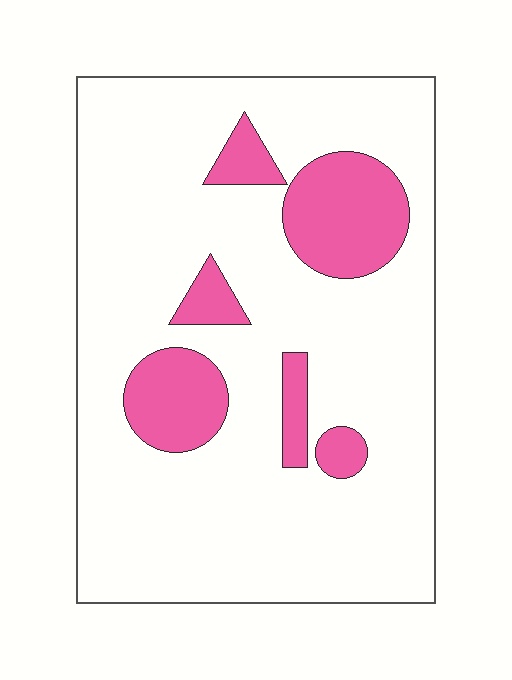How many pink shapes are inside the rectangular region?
6.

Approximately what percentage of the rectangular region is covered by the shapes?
Approximately 15%.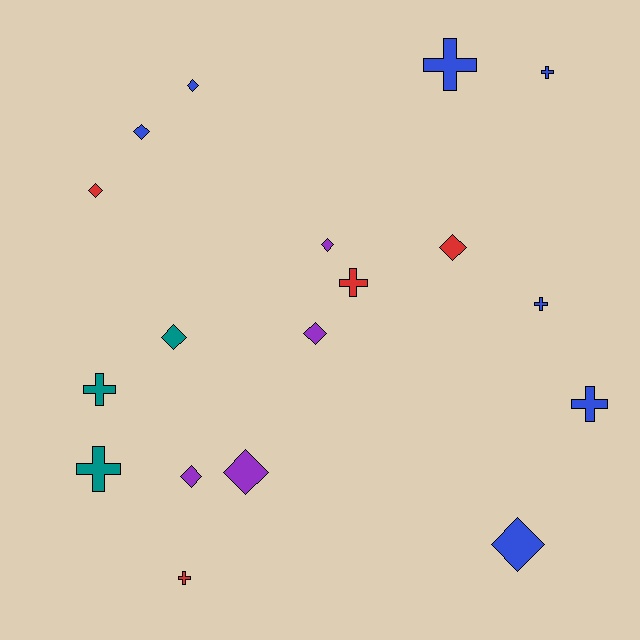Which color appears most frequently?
Blue, with 7 objects.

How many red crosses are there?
There are 2 red crosses.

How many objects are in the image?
There are 18 objects.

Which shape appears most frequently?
Diamond, with 10 objects.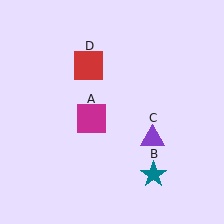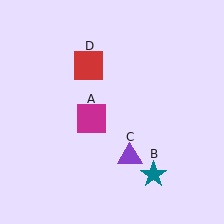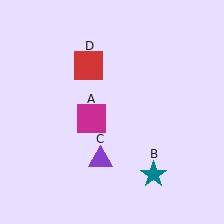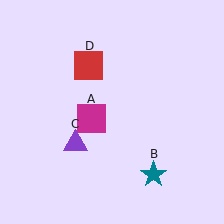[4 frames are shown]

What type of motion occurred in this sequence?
The purple triangle (object C) rotated clockwise around the center of the scene.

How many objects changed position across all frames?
1 object changed position: purple triangle (object C).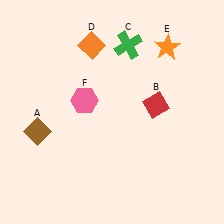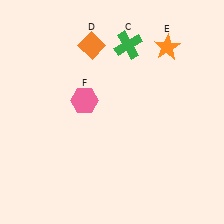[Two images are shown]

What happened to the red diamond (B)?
The red diamond (B) was removed in Image 2. It was in the top-right area of Image 1.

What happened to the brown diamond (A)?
The brown diamond (A) was removed in Image 2. It was in the bottom-left area of Image 1.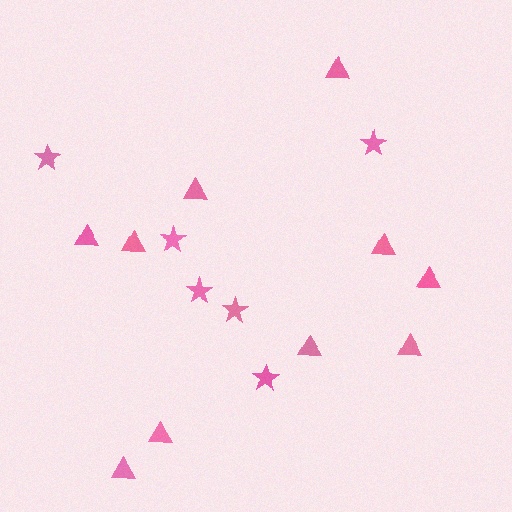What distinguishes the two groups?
There are 2 groups: one group of stars (6) and one group of triangles (10).